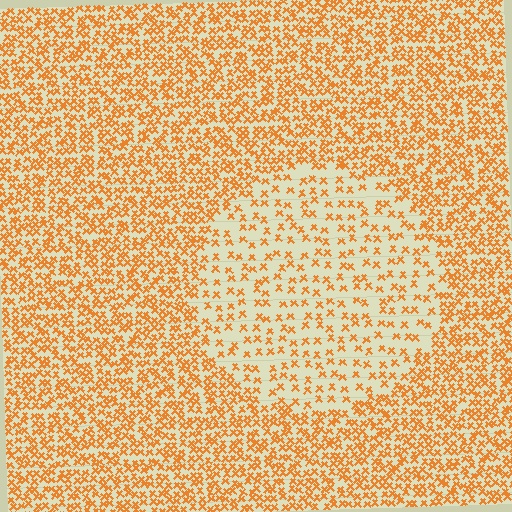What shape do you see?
I see a circle.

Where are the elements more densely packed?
The elements are more densely packed outside the circle boundary.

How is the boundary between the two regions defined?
The boundary is defined by a change in element density (approximately 2.3x ratio). All elements are the same color, size, and shape.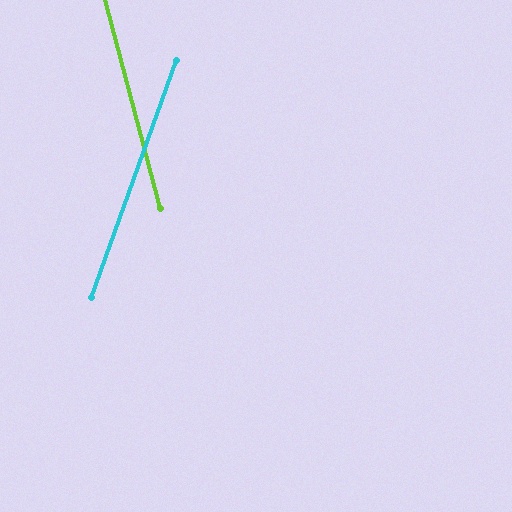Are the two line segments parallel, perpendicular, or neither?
Neither parallel nor perpendicular — they differ by about 34°.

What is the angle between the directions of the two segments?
Approximately 34 degrees.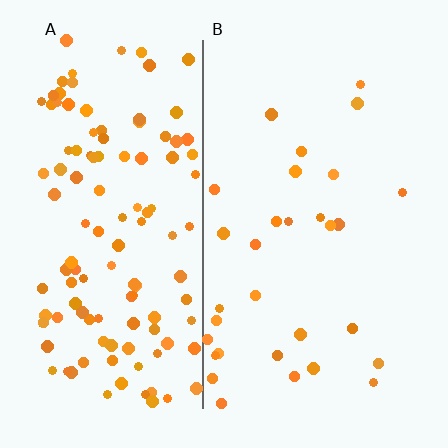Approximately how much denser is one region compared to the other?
Approximately 4.0× — region A over region B.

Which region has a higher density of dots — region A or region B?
A (the left).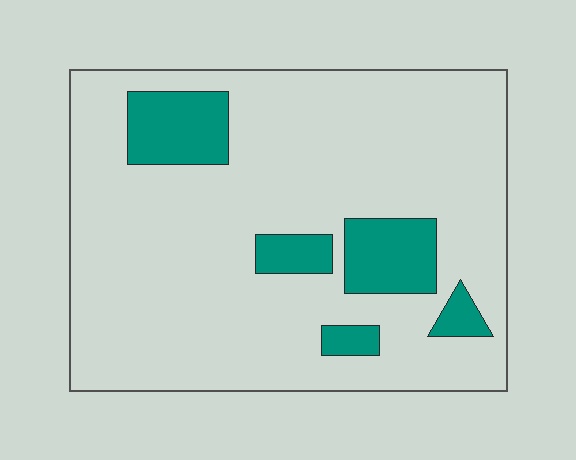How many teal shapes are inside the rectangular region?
5.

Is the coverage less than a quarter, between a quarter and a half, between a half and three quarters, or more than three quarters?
Less than a quarter.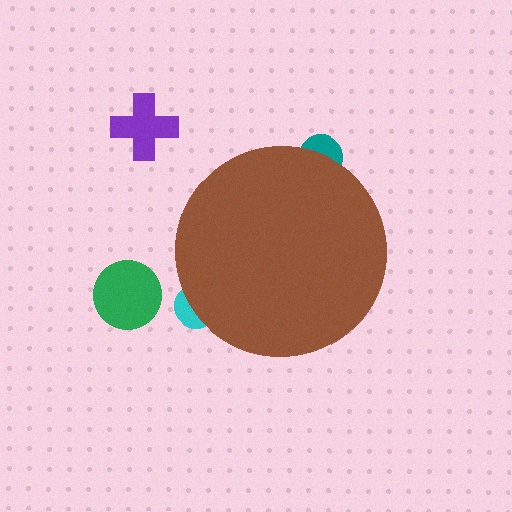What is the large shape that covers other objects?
A brown circle.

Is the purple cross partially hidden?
No, the purple cross is fully visible.